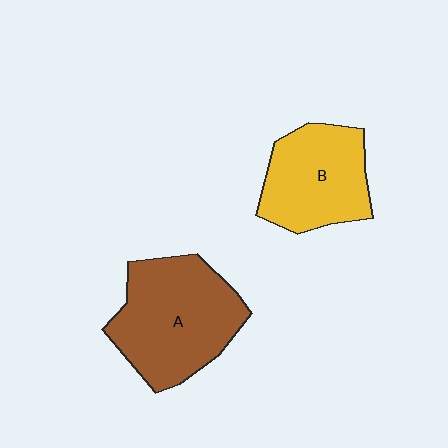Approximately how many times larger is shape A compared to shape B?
Approximately 1.3 times.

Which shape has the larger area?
Shape A (brown).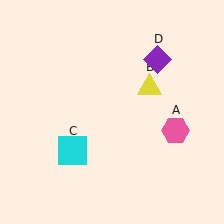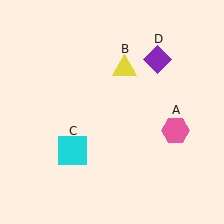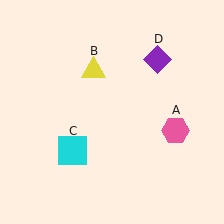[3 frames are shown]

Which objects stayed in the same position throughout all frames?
Pink hexagon (object A) and cyan square (object C) and purple diamond (object D) remained stationary.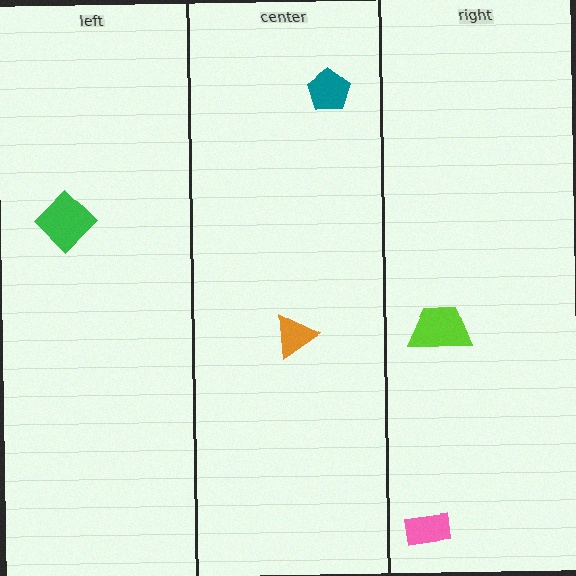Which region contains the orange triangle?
The center region.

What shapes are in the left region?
The green diamond.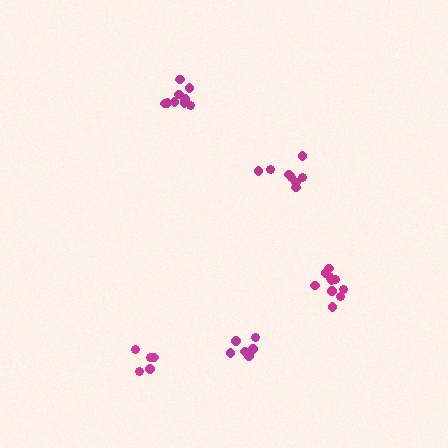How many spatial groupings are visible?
There are 5 spatial groupings.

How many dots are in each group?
Group 1: 5 dots, Group 2: 8 dots, Group 3: 10 dots, Group 4: 7 dots, Group 5: 10 dots (40 total).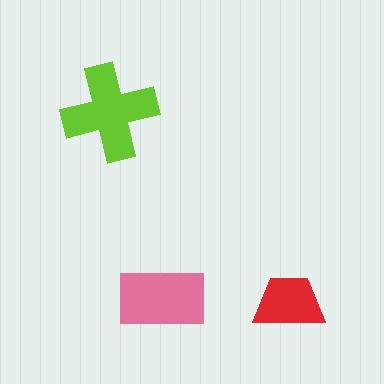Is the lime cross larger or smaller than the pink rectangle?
Larger.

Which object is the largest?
The lime cross.